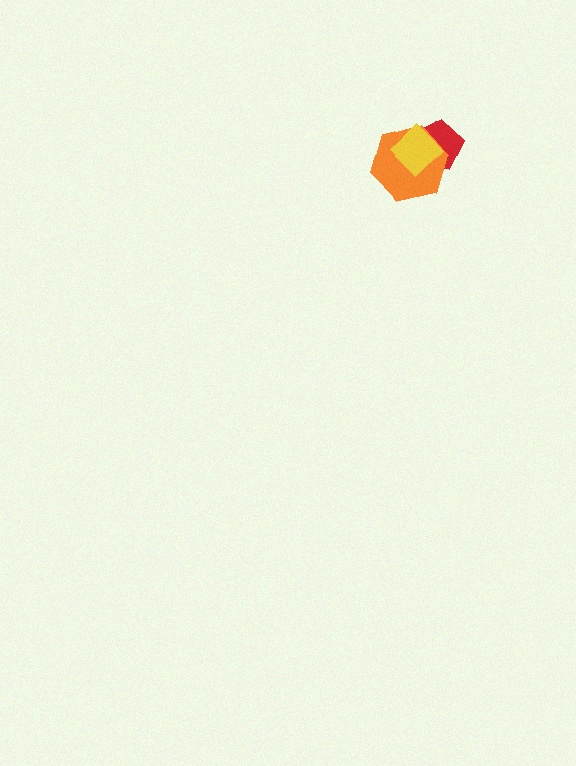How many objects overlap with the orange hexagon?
2 objects overlap with the orange hexagon.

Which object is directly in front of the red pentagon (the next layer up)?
The orange hexagon is directly in front of the red pentagon.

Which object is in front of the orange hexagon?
The yellow diamond is in front of the orange hexagon.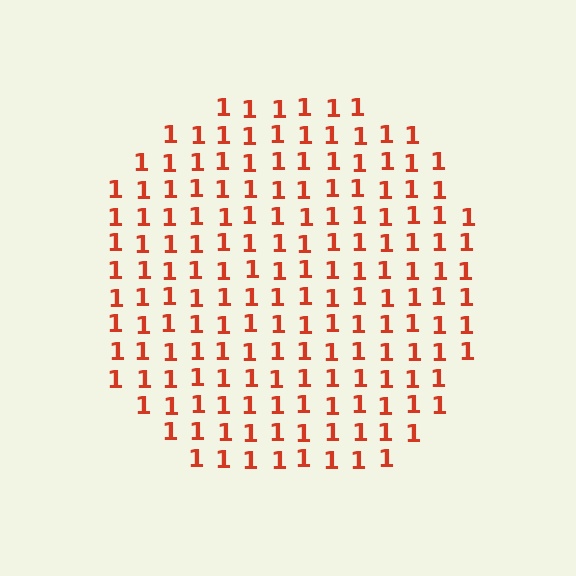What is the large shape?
The large shape is a circle.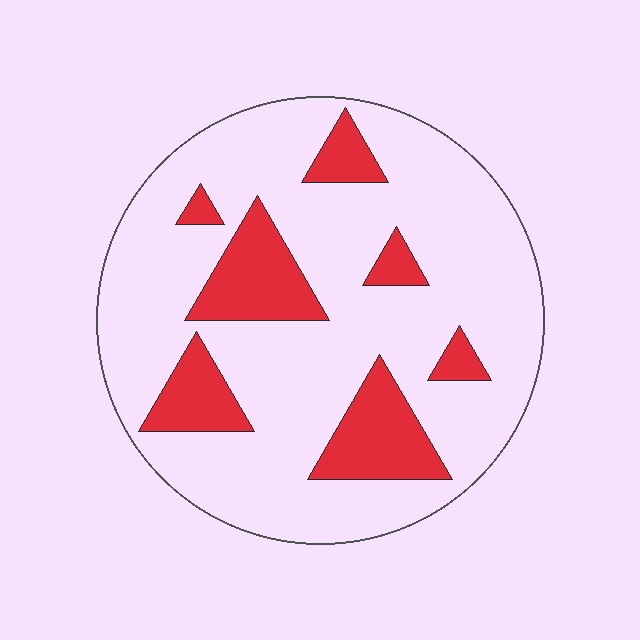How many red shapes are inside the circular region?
7.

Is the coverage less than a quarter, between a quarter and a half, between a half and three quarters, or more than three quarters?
Less than a quarter.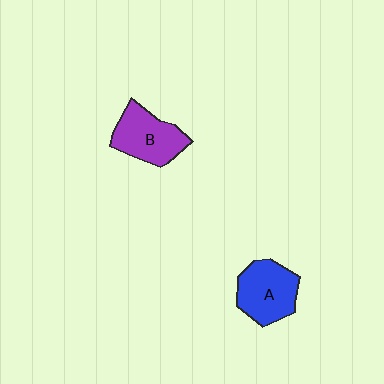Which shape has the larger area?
Shape A (blue).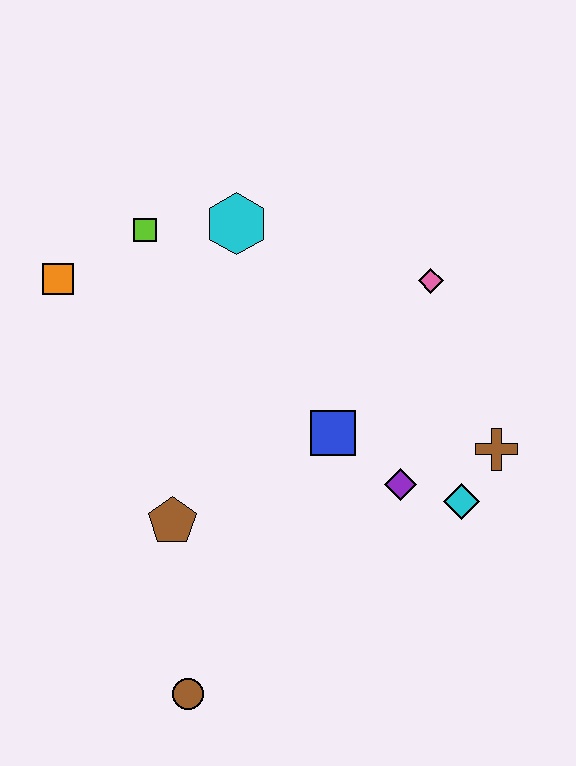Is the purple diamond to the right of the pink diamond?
No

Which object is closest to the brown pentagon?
The brown circle is closest to the brown pentagon.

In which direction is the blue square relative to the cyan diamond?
The blue square is to the left of the cyan diamond.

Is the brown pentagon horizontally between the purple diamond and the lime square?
Yes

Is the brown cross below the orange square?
Yes